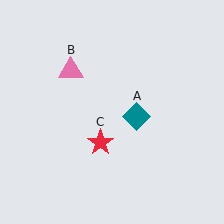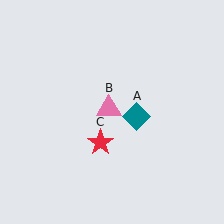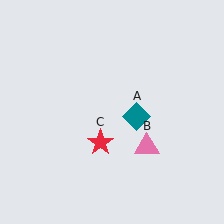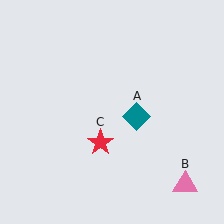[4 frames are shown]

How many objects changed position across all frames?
1 object changed position: pink triangle (object B).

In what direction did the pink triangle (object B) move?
The pink triangle (object B) moved down and to the right.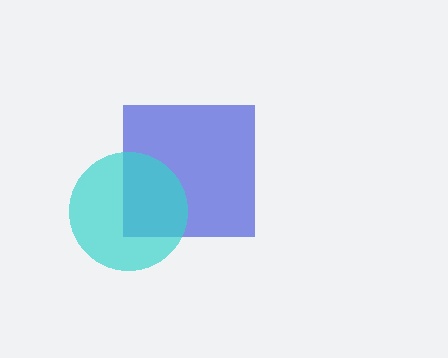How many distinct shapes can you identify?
There are 2 distinct shapes: a blue square, a cyan circle.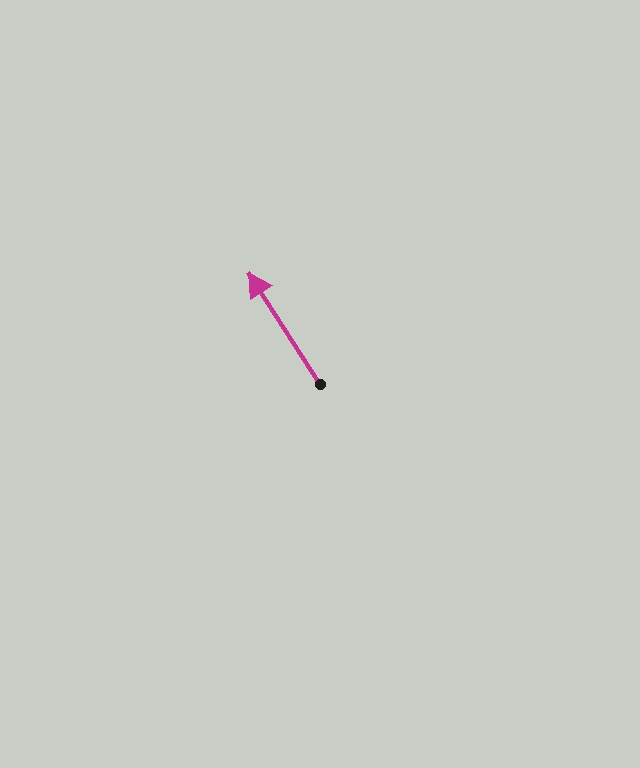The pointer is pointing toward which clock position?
Roughly 11 o'clock.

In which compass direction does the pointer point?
Northwest.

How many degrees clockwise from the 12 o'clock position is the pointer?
Approximately 327 degrees.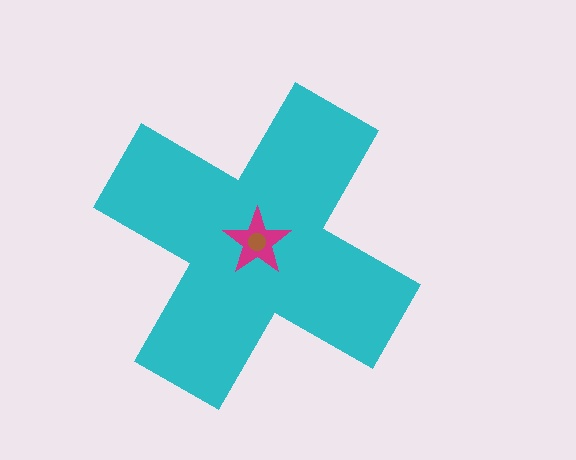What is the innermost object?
The brown circle.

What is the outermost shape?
The cyan cross.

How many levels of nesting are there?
3.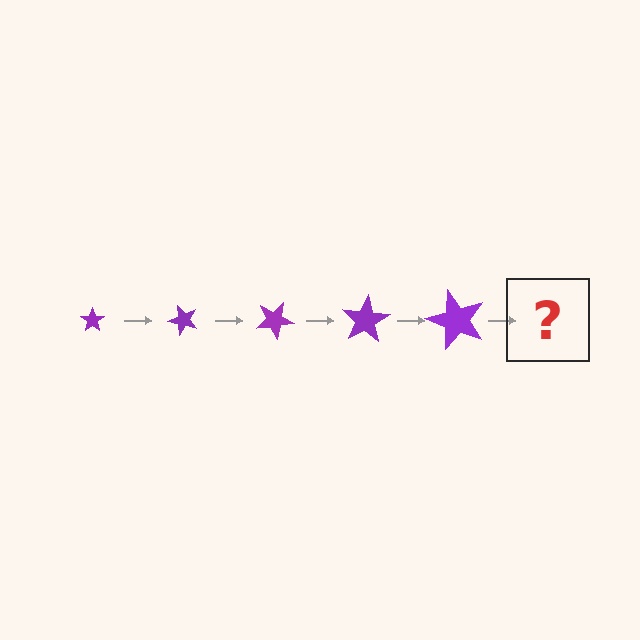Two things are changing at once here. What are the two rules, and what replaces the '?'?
The two rules are that the star grows larger each step and it rotates 50 degrees each step. The '?' should be a star, larger than the previous one and rotated 250 degrees from the start.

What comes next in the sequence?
The next element should be a star, larger than the previous one and rotated 250 degrees from the start.